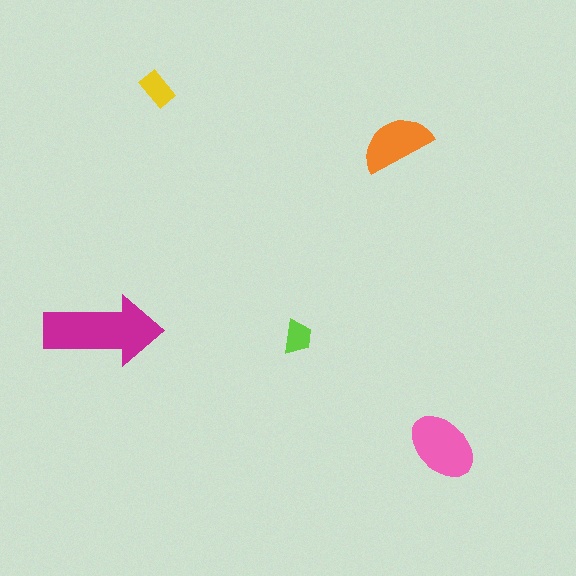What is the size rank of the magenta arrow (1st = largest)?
1st.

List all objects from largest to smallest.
The magenta arrow, the pink ellipse, the orange semicircle, the yellow rectangle, the lime trapezoid.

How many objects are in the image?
There are 5 objects in the image.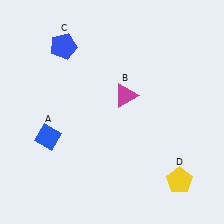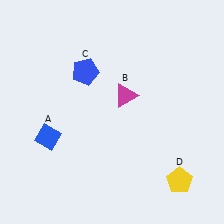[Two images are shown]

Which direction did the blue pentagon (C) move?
The blue pentagon (C) moved down.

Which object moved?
The blue pentagon (C) moved down.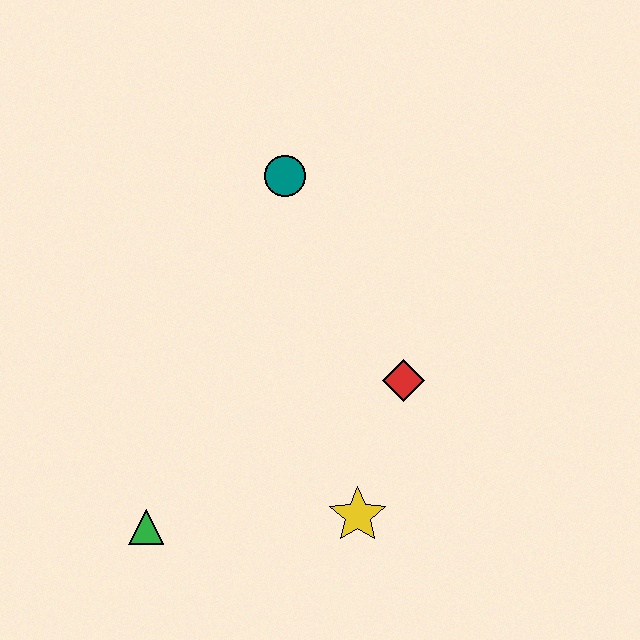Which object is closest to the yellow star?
The red diamond is closest to the yellow star.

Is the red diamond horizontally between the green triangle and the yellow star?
No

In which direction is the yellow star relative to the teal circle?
The yellow star is below the teal circle.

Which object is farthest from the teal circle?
The green triangle is farthest from the teal circle.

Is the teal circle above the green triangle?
Yes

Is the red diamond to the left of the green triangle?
No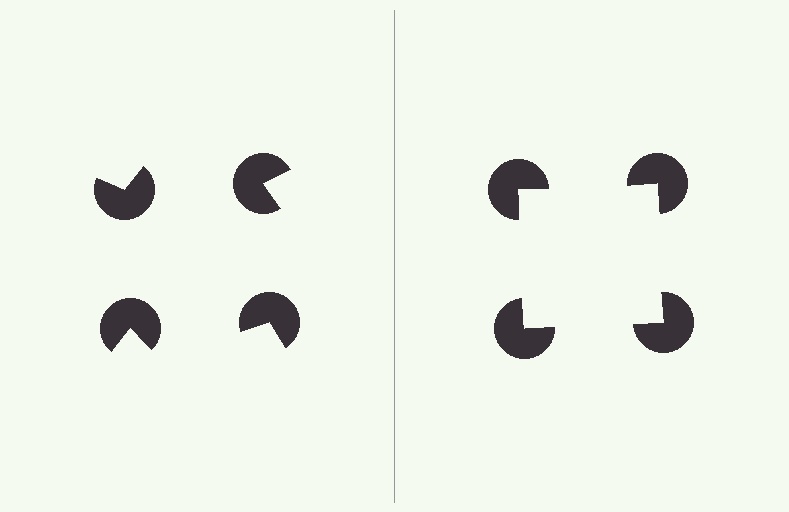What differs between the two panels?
The pac-man discs are positioned identically on both sides; only the wedge orientations differ. On the right they align to a square; on the left they are misaligned.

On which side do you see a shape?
An illusory square appears on the right side. On the left side the wedge cuts are rotated, so no coherent shape forms.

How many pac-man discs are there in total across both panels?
8 — 4 on each side.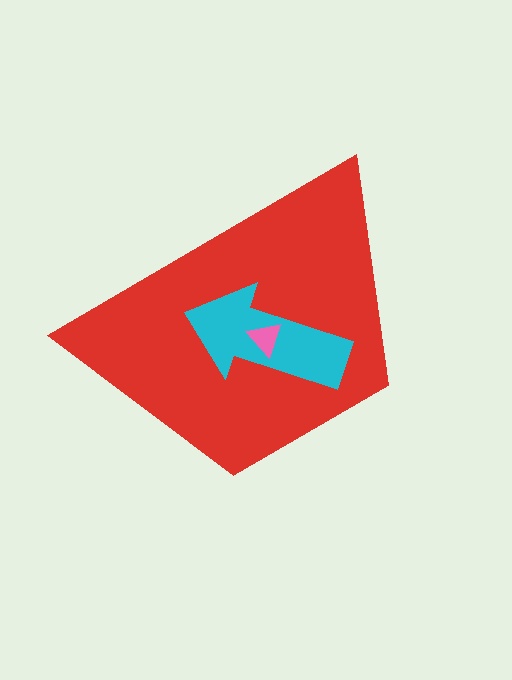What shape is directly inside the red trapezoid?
The cyan arrow.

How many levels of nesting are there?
3.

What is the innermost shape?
The pink triangle.